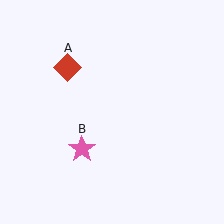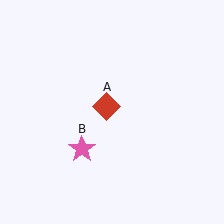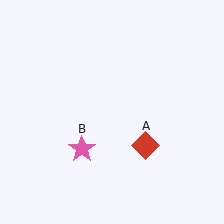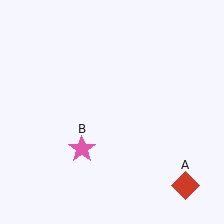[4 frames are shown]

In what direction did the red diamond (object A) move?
The red diamond (object A) moved down and to the right.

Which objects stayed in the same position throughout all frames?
Pink star (object B) remained stationary.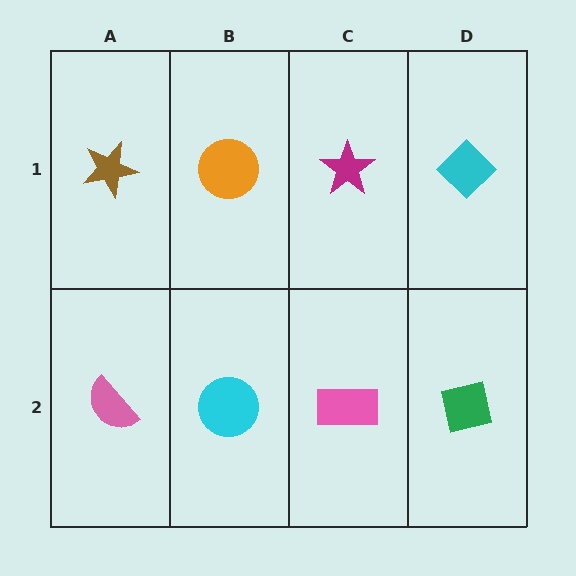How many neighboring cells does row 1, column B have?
3.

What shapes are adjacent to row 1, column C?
A pink rectangle (row 2, column C), an orange circle (row 1, column B), a cyan diamond (row 1, column D).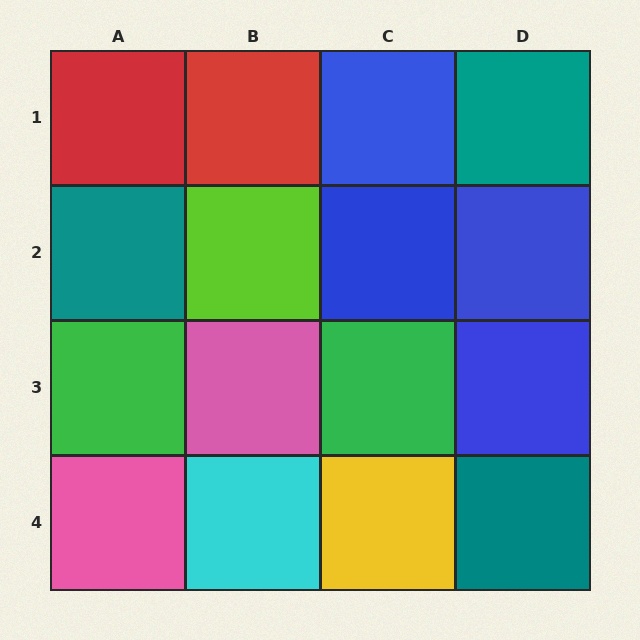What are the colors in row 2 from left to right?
Teal, lime, blue, blue.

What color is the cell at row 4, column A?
Pink.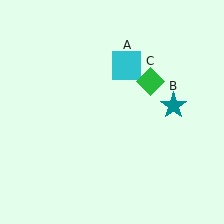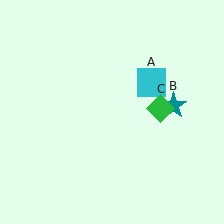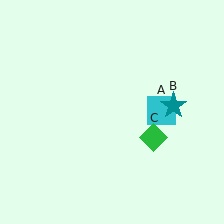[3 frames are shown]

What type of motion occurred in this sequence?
The cyan square (object A), green diamond (object C) rotated clockwise around the center of the scene.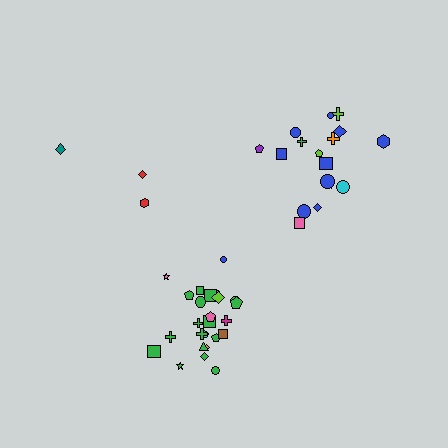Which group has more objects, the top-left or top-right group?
The top-right group.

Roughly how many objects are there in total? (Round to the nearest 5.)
Roughly 45 objects in total.